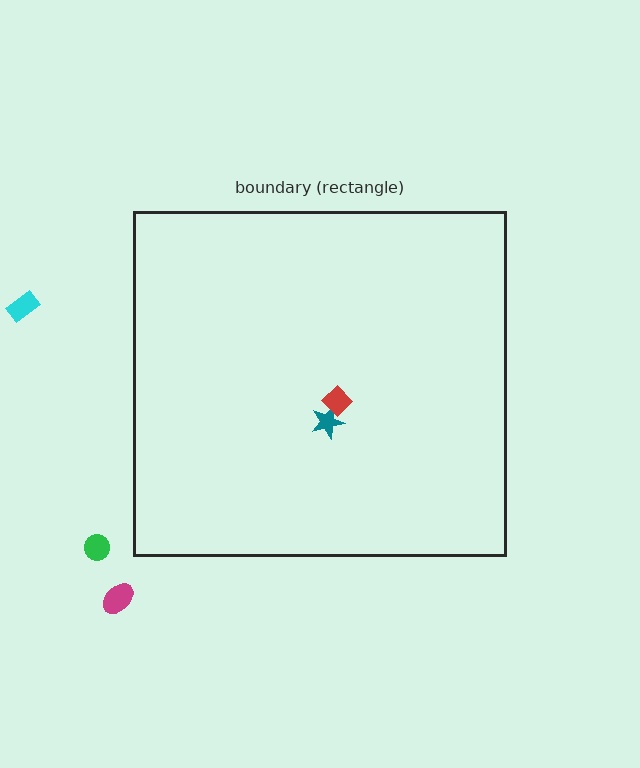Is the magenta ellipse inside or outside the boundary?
Outside.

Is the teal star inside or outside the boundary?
Inside.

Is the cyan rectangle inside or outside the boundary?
Outside.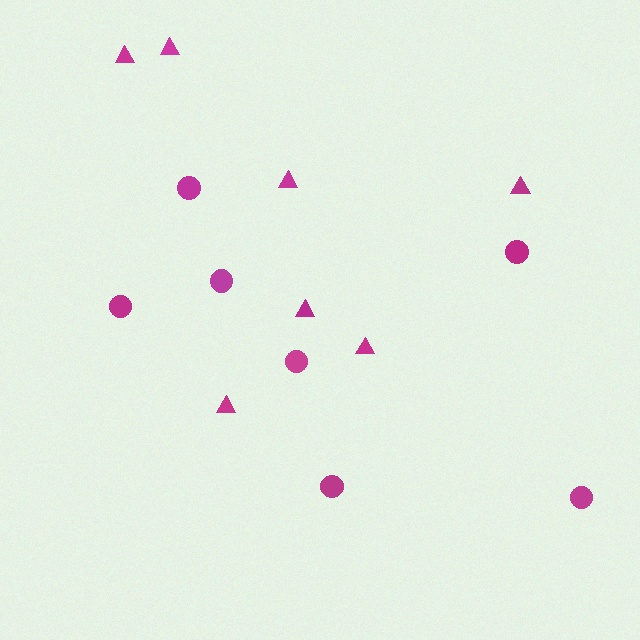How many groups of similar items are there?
There are 2 groups: one group of triangles (7) and one group of circles (7).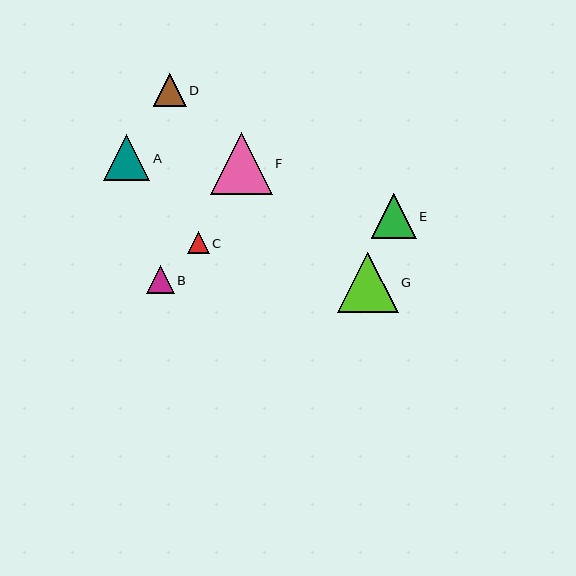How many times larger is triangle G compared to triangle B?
Triangle G is approximately 2.2 times the size of triangle B.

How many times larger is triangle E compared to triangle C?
Triangle E is approximately 2.1 times the size of triangle C.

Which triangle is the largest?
Triangle F is the largest with a size of approximately 62 pixels.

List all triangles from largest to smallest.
From largest to smallest: F, G, A, E, D, B, C.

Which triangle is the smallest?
Triangle C is the smallest with a size of approximately 22 pixels.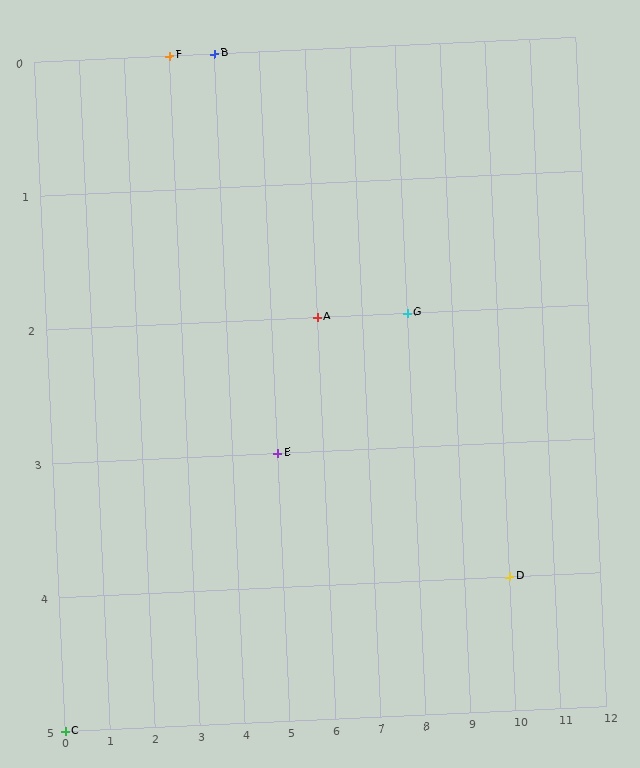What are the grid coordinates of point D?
Point D is at grid coordinates (10, 4).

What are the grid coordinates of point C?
Point C is at grid coordinates (0, 5).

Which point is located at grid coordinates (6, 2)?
Point A is at (6, 2).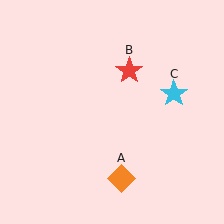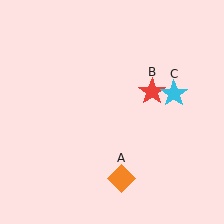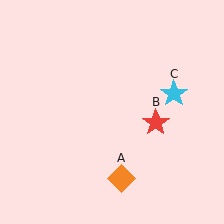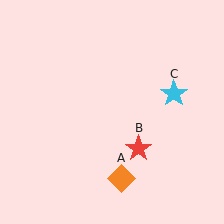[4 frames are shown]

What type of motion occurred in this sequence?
The red star (object B) rotated clockwise around the center of the scene.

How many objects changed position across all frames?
1 object changed position: red star (object B).